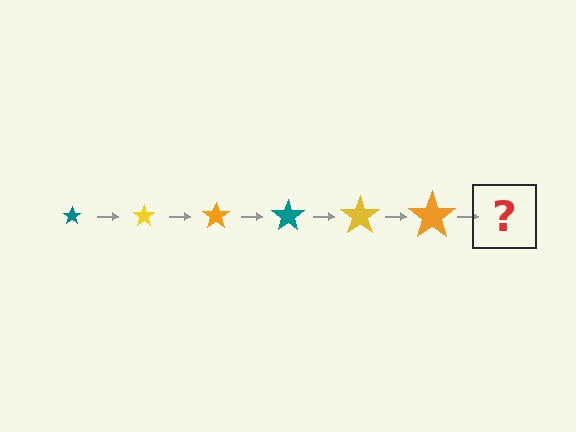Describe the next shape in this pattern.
It should be a teal star, larger than the previous one.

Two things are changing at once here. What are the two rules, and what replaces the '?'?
The two rules are that the star grows larger each step and the color cycles through teal, yellow, and orange. The '?' should be a teal star, larger than the previous one.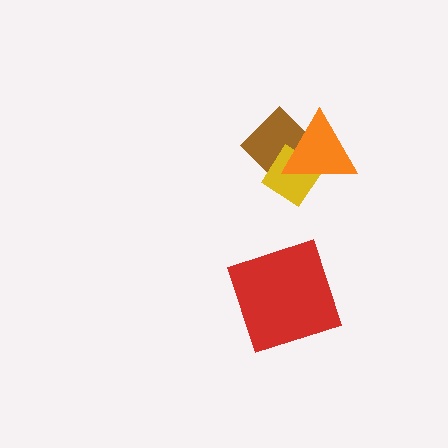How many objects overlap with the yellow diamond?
2 objects overlap with the yellow diamond.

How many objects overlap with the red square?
0 objects overlap with the red square.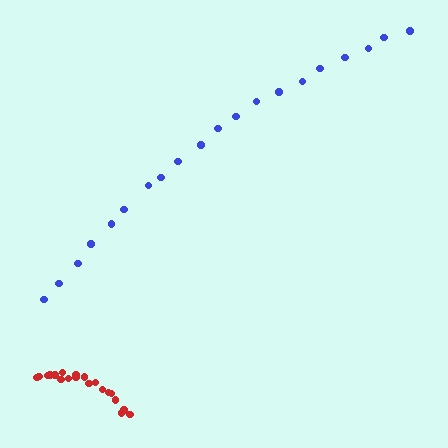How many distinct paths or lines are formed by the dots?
There are 2 distinct paths.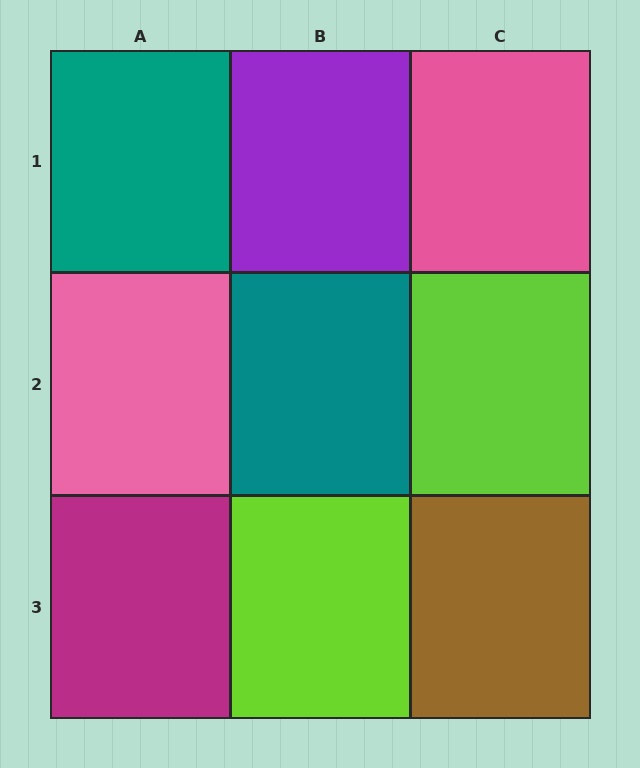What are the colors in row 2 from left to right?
Pink, teal, lime.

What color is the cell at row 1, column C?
Pink.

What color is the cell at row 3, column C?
Brown.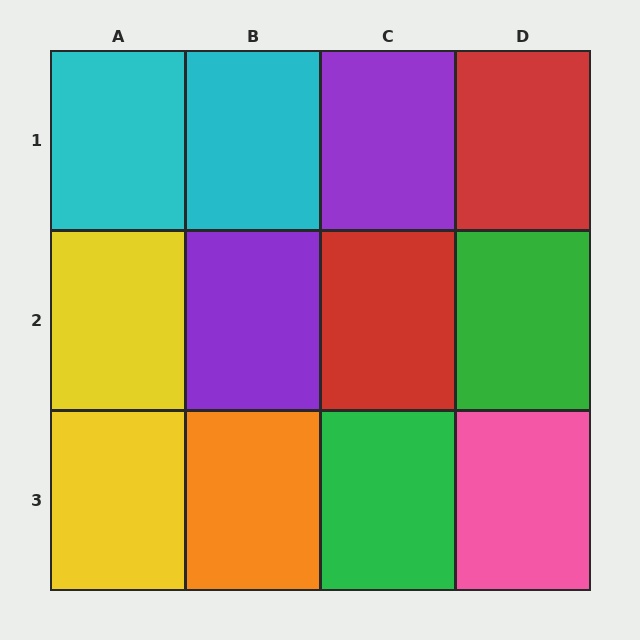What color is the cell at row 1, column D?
Red.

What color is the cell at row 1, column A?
Cyan.